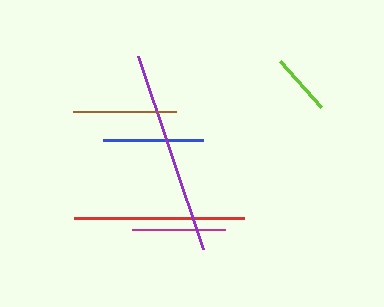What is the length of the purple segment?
The purple segment is approximately 204 pixels long.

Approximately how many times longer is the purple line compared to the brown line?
The purple line is approximately 2.0 times the length of the brown line.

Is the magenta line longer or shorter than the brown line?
The brown line is longer than the magenta line.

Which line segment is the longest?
The purple line is the longest at approximately 204 pixels.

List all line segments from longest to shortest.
From longest to shortest: purple, red, brown, blue, magenta, lime.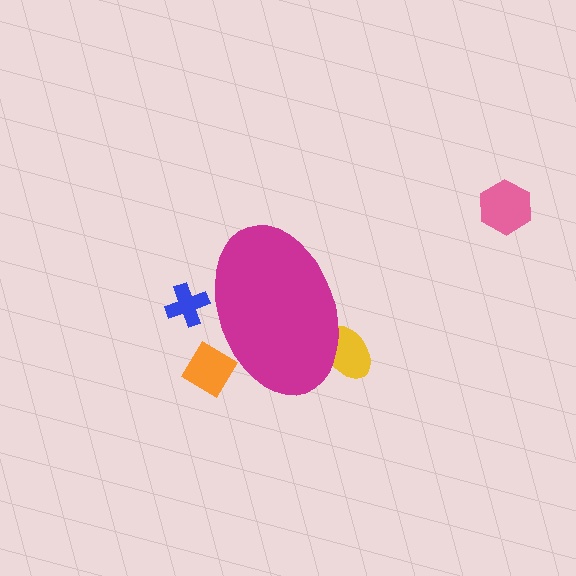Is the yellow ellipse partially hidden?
Yes, the yellow ellipse is partially hidden behind the magenta ellipse.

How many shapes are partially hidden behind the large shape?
3 shapes are partially hidden.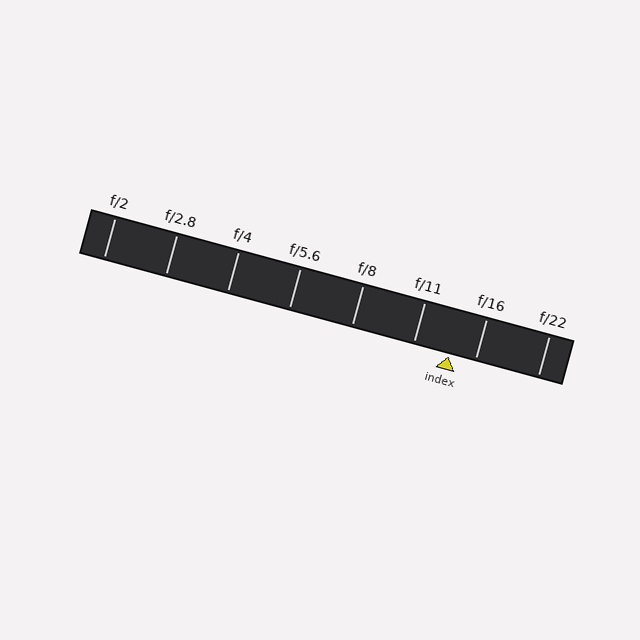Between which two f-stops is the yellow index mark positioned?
The index mark is between f/11 and f/16.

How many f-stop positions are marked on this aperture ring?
There are 8 f-stop positions marked.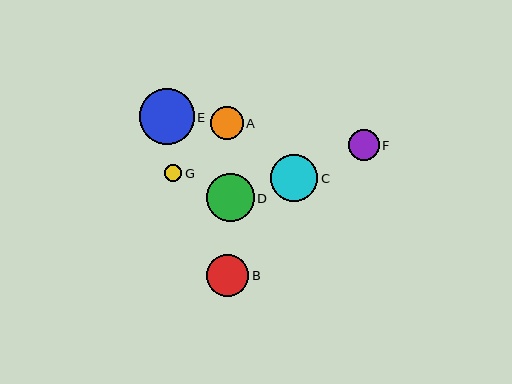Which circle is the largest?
Circle E is the largest with a size of approximately 55 pixels.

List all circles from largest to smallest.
From largest to smallest: E, D, C, B, A, F, G.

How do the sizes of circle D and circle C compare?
Circle D and circle C are approximately the same size.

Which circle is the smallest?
Circle G is the smallest with a size of approximately 18 pixels.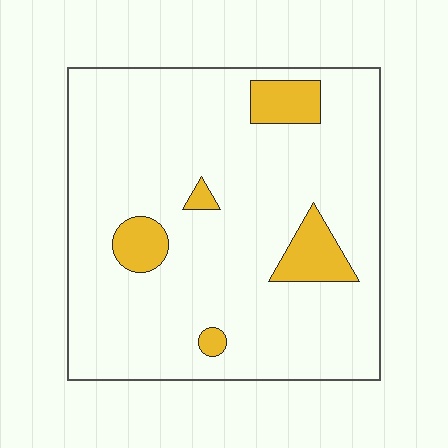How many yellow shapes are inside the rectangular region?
5.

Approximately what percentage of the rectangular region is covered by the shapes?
Approximately 10%.